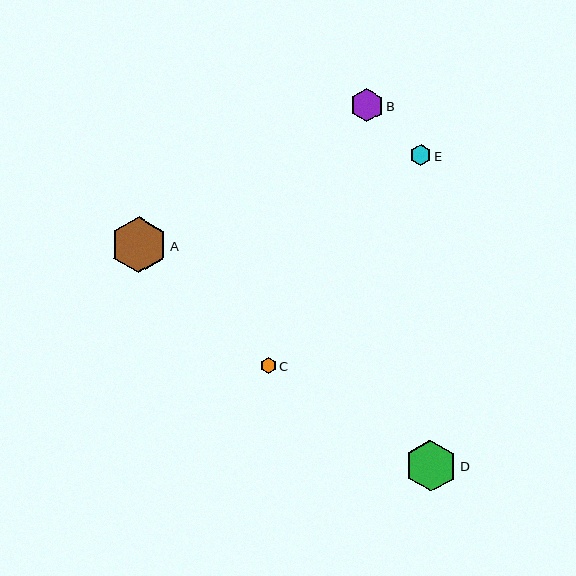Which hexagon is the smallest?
Hexagon C is the smallest with a size of approximately 16 pixels.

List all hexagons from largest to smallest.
From largest to smallest: A, D, B, E, C.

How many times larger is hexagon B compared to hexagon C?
Hexagon B is approximately 2.1 times the size of hexagon C.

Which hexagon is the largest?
Hexagon A is the largest with a size of approximately 56 pixels.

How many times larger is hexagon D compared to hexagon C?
Hexagon D is approximately 3.2 times the size of hexagon C.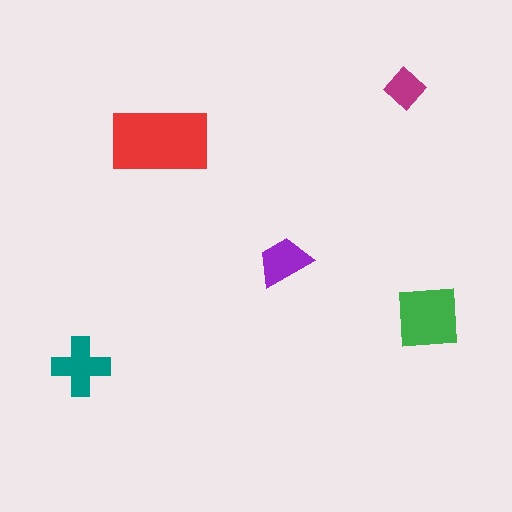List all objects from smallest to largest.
The magenta diamond, the purple trapezoid, the teal cross, the green square, the red rectangle.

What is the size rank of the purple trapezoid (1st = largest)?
4th.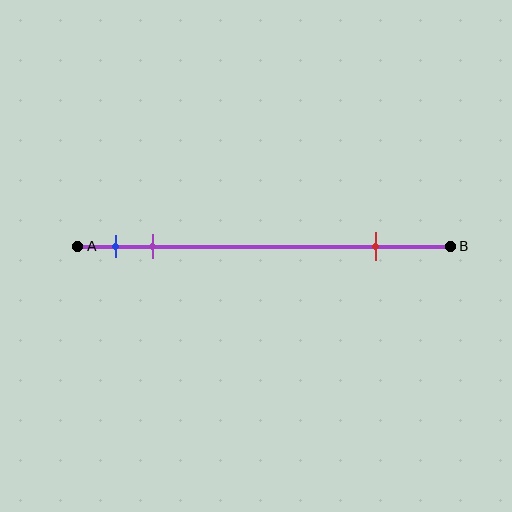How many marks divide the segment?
There are 3 marks dividing the segment.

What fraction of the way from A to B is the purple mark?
The purple mark is approximately 20% (0.2) of the way from A to B.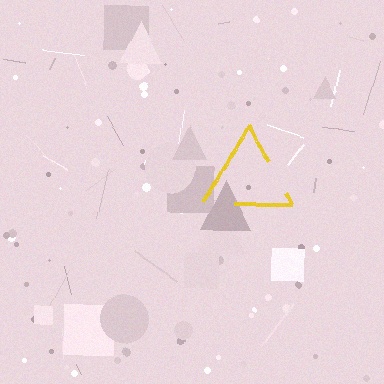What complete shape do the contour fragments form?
The contour fragments form a triangle.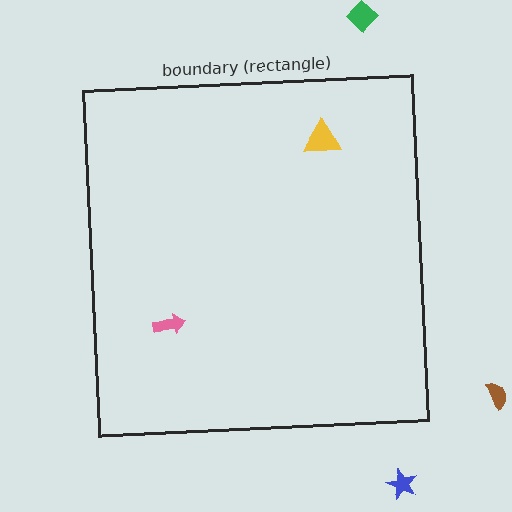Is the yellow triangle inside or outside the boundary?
Inside.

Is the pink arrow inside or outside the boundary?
Inside.